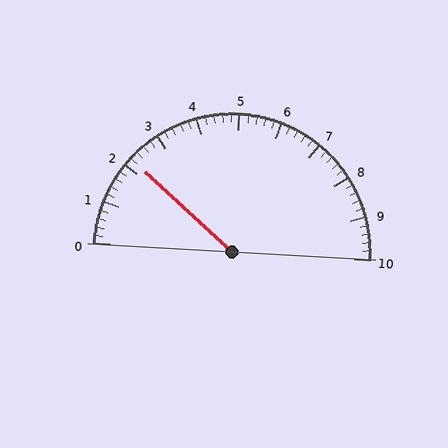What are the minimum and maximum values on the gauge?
The gauge ranges from 0 to 10.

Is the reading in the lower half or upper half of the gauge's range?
The reading is in the lower half of the range (0 to 10).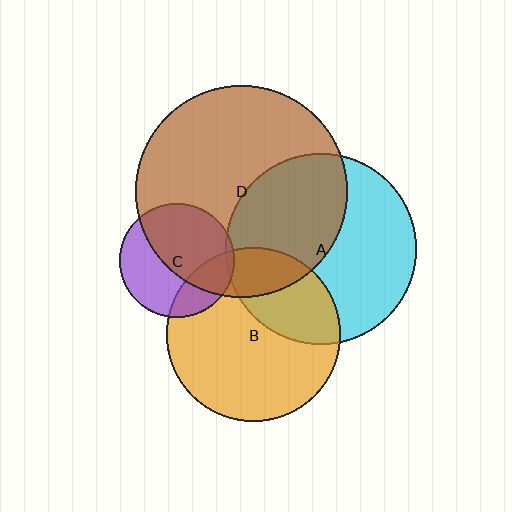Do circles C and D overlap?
Yes.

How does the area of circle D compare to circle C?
Approximately 3.4 times.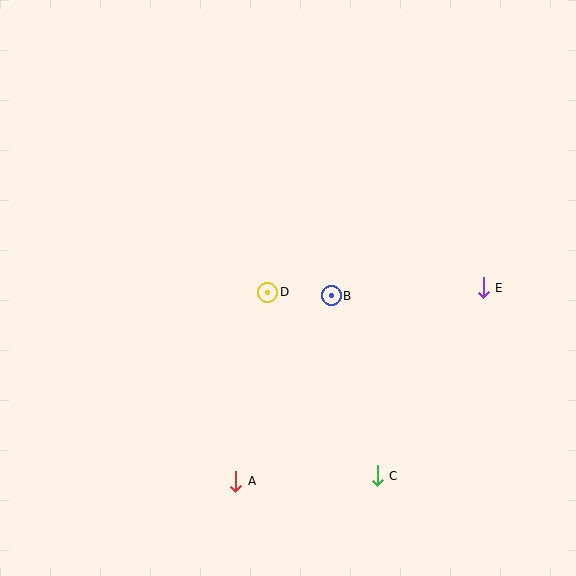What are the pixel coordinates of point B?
Point B is at (331, 296).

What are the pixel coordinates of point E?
Point E is at (483, 288).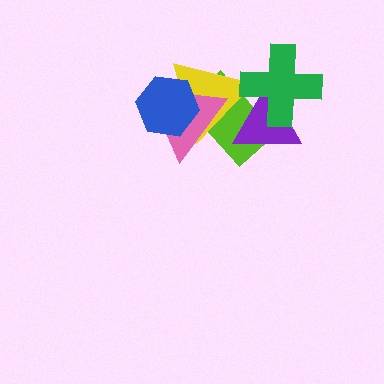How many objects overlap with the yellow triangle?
5 objects overlap with the yellow triangle.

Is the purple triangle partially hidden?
Yes, it is partially covered by another shape.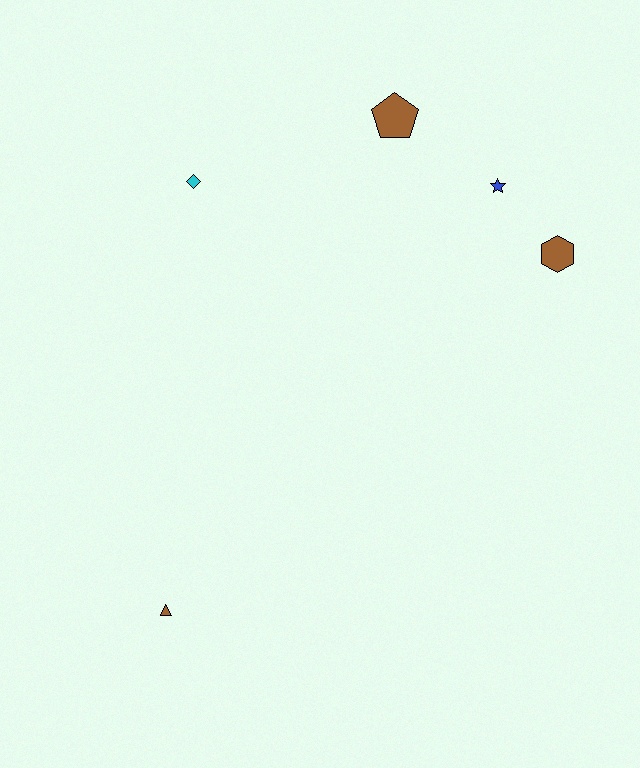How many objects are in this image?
There are 5 objects.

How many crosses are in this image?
There are no crosses.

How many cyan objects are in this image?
There is 1 cyan object.